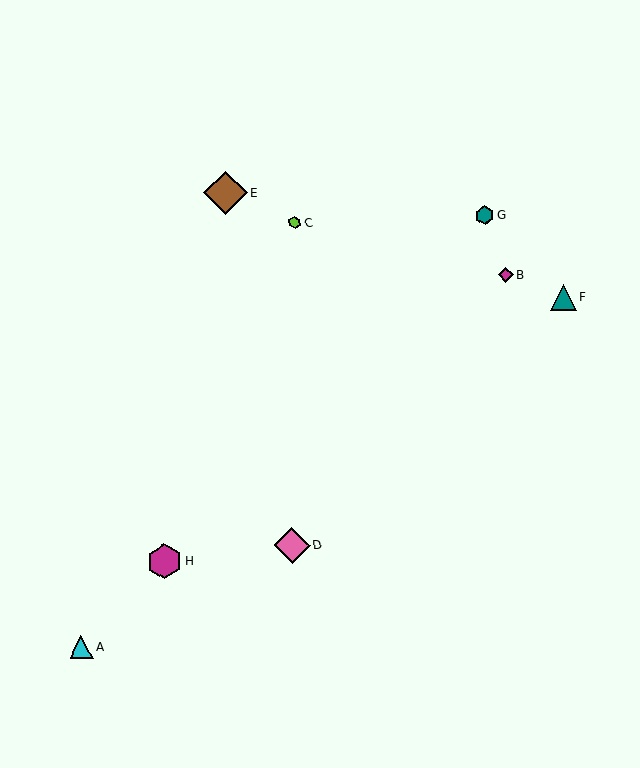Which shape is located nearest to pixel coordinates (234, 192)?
The brown diamond (labeled E) at (226, 193) is nearest to that location.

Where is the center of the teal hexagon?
The center of the teal hexagon is at (485, 215).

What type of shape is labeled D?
Shape D is a pink diamond.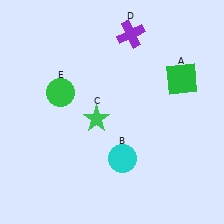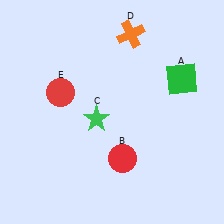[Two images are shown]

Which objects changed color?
B changed from cyan to red. D changed from purple to orange. E changed from green to red.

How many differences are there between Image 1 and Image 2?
There are 3 differences between the two images.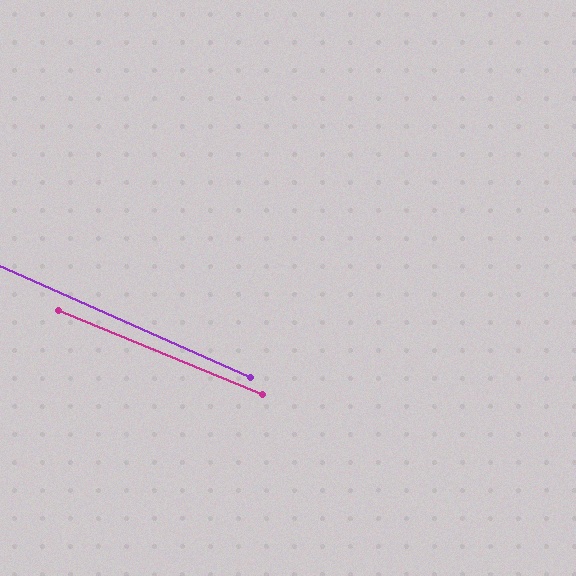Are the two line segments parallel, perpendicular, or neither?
Parallel — their directions differ by only 1.5°.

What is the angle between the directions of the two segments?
Approximately 2 degrees.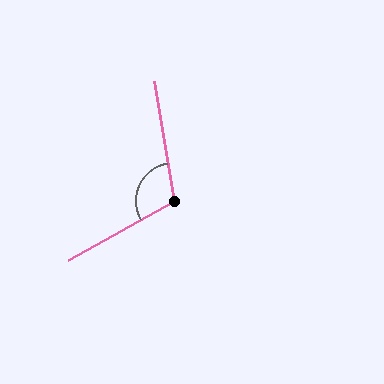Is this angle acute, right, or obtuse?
It is obtuse.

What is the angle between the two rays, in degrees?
Approximately 110 degrees.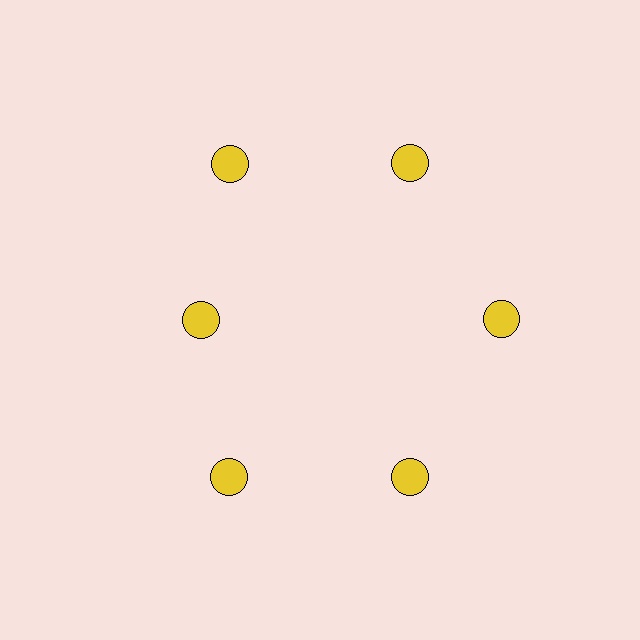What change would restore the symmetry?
The symmetry would be restored by moving it outward, back onto the ring so that all 6 circles sit at equal angles and equal distance from the center.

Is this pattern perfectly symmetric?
No. The 6 yellow circles are arranged in a ring, but one element near the 9 o'clock position is pulled inward toward the center, breaking the 6-fold rotational symmetry.